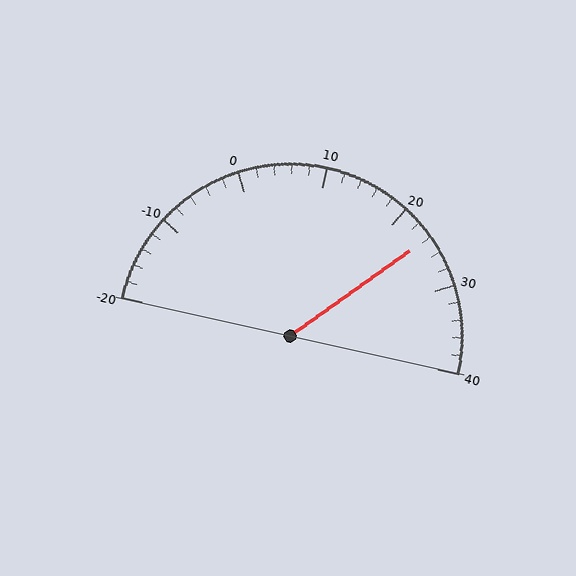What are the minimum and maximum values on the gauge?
The gauge ranges from -20 to 40.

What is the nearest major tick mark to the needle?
The nearest major tick mark is 20.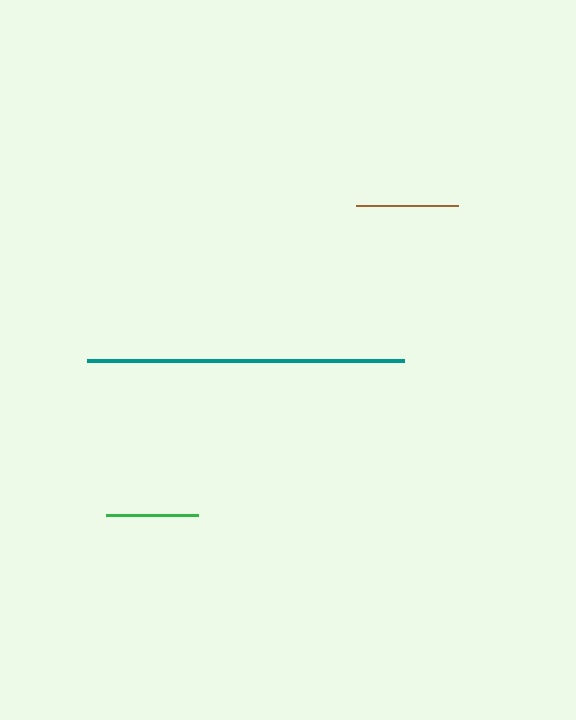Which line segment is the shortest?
The green line is the shortest at approximately 92 pixels.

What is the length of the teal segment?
The teal segment is approximately 318 pixels long.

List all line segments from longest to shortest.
From longest to shortest: teal, brown, green.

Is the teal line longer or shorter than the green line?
The teal line is longer than the green line.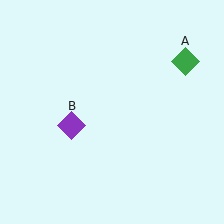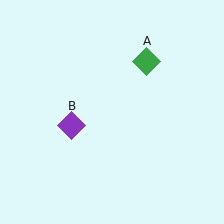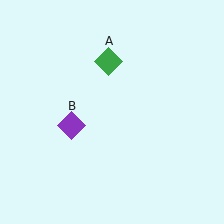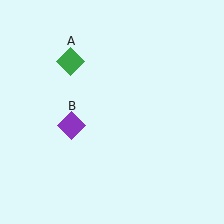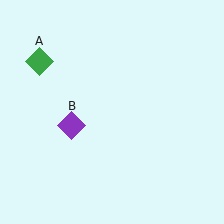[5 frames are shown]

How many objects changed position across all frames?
1 object changed position: green diamond (object A).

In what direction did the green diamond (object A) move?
The green diamond (object A) moved left.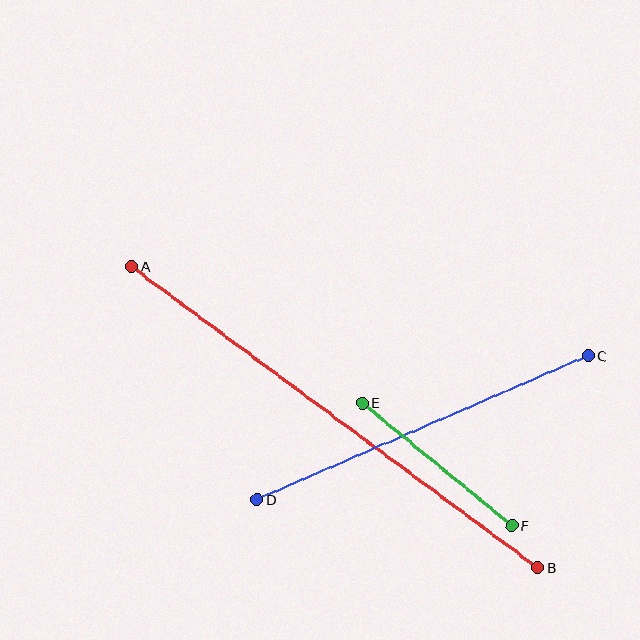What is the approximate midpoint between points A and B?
The midpoint is at approximately (335, 417) pixels.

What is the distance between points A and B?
The distance is approximately 506 pixels.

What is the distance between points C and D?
The distance is approximately 361 pixels.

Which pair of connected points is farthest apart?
Points A and B are farthest apart.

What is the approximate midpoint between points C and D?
The midpoint is at approximately (423, 427) pixels.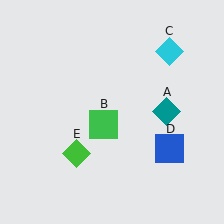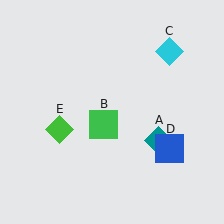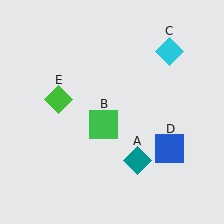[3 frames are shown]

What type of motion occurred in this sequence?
The teal diamond (object A), green diamond (object E) rotated clockwise around the center of the scene.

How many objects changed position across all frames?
2 objects changed position: teal diamond (object A), green diamond (object E).